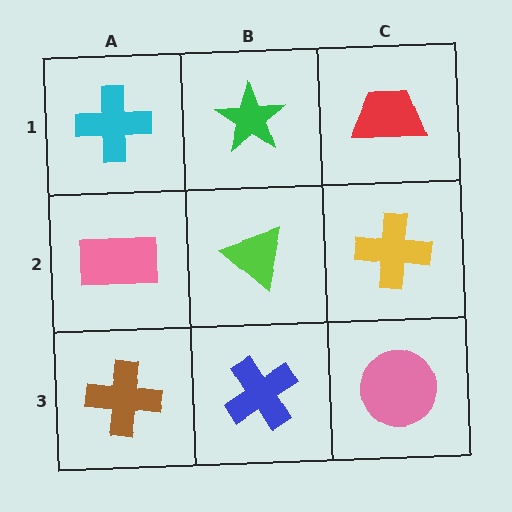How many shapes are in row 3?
3 shapes.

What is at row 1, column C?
A red trapezoid.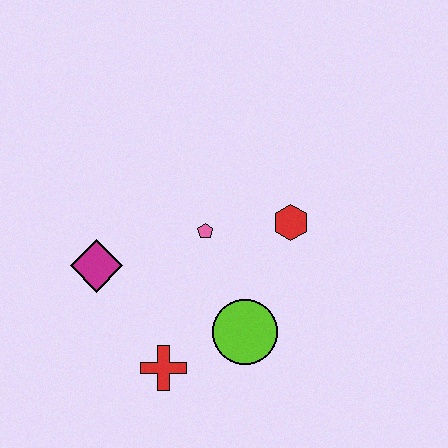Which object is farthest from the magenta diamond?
The red hexagon is farthest from the magenta diamond.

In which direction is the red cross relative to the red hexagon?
The red cross is below the red hexagon.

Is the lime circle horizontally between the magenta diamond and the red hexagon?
Yes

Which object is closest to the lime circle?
The red cross is closest to the lime circle.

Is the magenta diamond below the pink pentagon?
Yes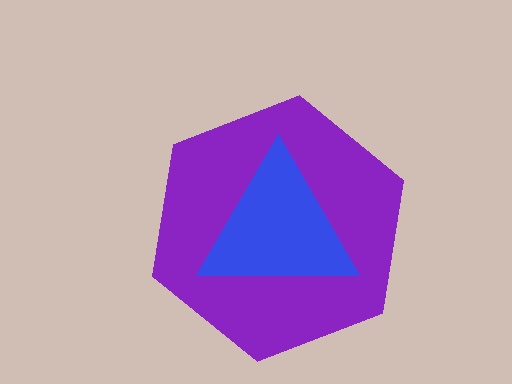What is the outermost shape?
The purple hexagon.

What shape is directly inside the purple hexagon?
The blue triangle.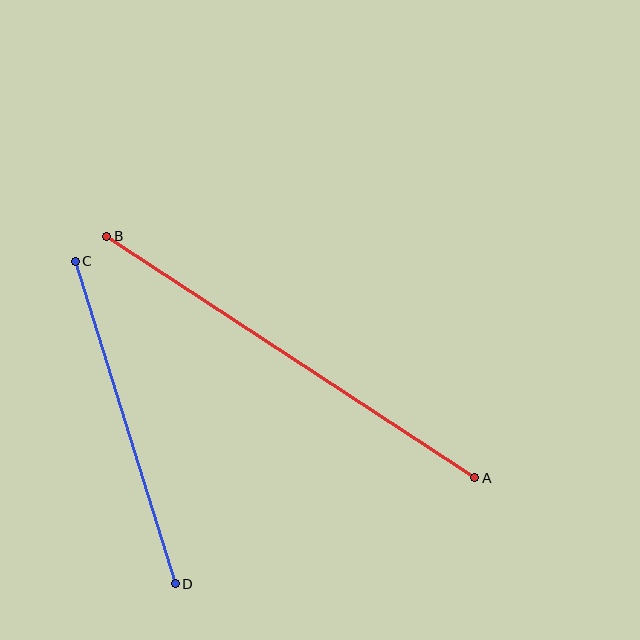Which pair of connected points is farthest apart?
Points A and B are farthest apart.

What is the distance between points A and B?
The distance is approximately 440 pixels.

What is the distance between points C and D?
The distance is approximately 338 pixels.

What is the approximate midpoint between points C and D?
The midpoint is at approximately (125, 422) pixels.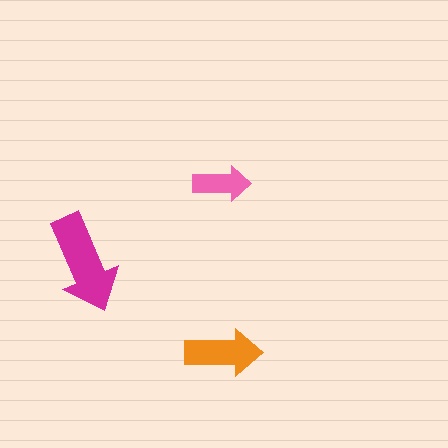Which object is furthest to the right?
The orange arrow is rightmost.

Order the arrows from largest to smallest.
the magenta one, the orange one, the pink one.